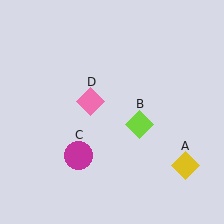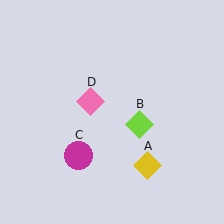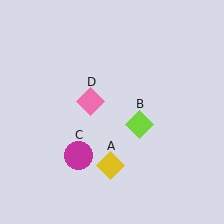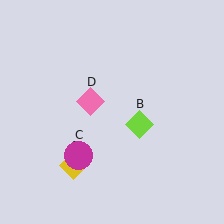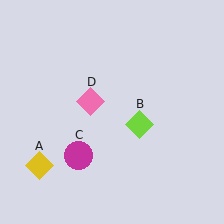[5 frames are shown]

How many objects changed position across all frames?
1 object changed position: yellow diamond (object A).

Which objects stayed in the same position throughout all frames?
Lime diamond (object B) and magenta circle (object C) and pink diamond (object D) remained stationary.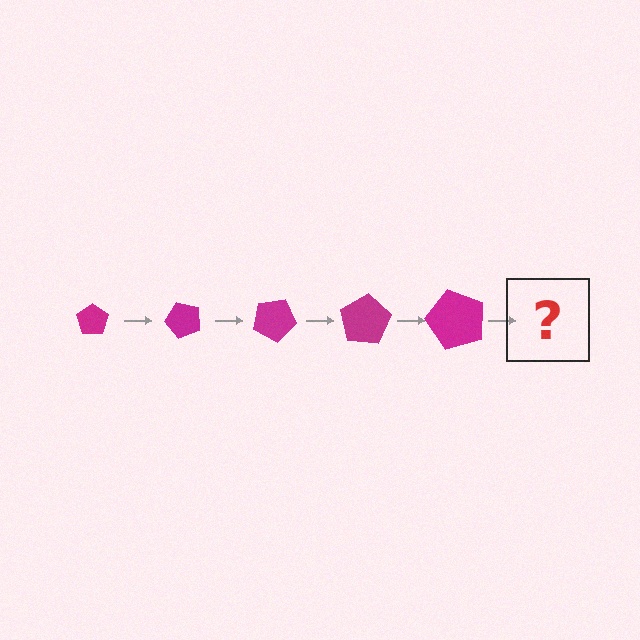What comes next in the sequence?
The next element should be a pentagon, larger than the previous one and rotated 250 degrees from the start.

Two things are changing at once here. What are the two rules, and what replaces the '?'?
The two rules are that the pentagon grows larger each step and it rotates 50 degrees each step. The '?' should be a pentagon, larger than the previous one and rotated 250 degrees from the start.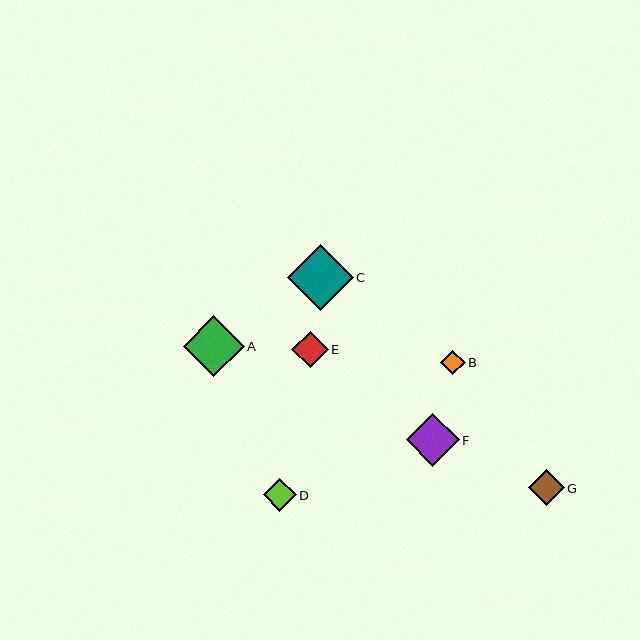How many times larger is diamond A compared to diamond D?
Diamond A is approximately 1.8 times the size of diamond D.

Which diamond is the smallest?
Diamond B is the smallest with a size of approximately 25 pixels.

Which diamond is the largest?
Diamond C is the largest with a size of approximately 66 pixels.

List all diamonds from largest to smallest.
From largest to smallest: C, A, F, E, G, D, B.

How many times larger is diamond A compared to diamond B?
Diamond A is approximately 2.5 times the size of diamond B.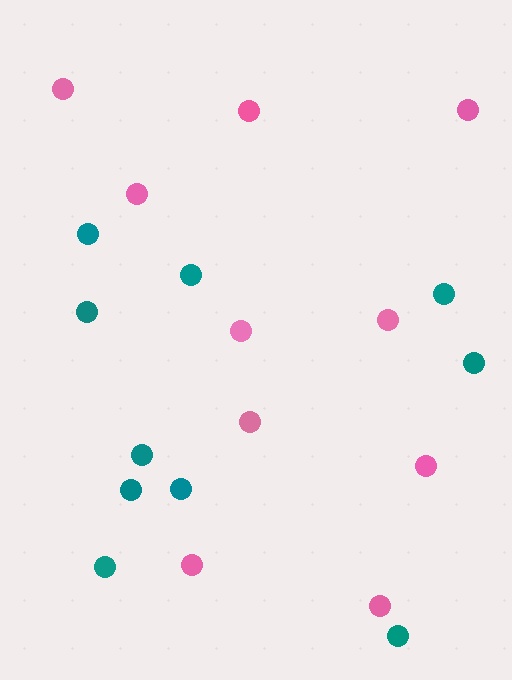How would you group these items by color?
There are 2 groups: one group of teal circles (10) and one group of pink circles (10).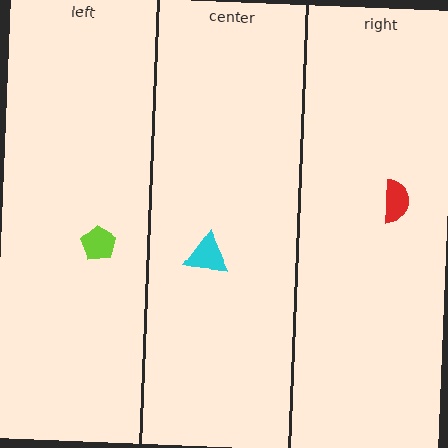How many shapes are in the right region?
1.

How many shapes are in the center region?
1.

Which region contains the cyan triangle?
The center region.